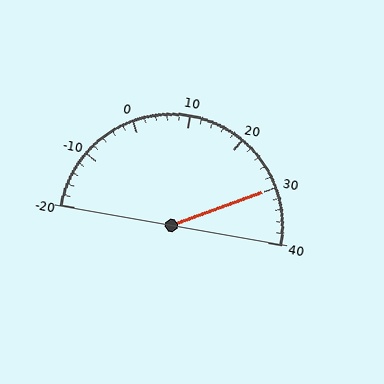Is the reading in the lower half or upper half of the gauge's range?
The reading is in the upper half of the range (-20 to 40).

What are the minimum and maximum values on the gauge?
The gauge ranges from -20 to 40.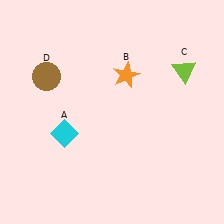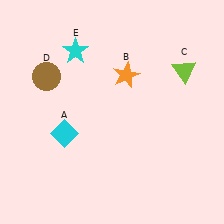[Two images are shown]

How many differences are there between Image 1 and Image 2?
There is 1 difference between the two images.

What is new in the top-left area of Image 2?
A cyan star (E) was added in the top-left area of Image 2.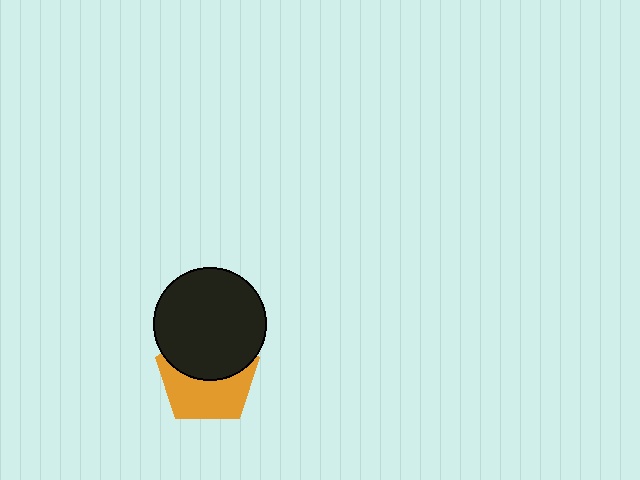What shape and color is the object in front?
The object in front is a black circle.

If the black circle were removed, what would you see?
You would see the complete orange pentagon.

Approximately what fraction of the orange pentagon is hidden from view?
Roughly 48% of the orange pentagon is hidden behind the black circle.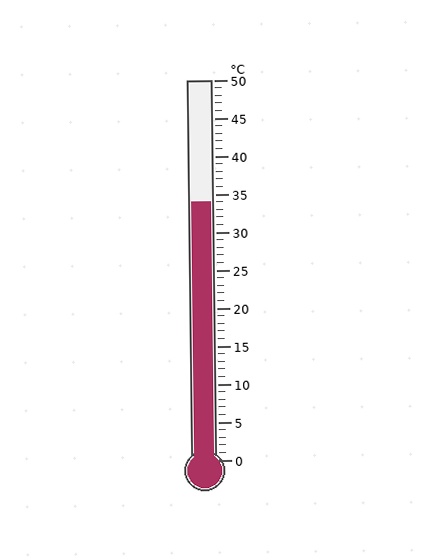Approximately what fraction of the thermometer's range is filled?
The thermometer is filled to approximately 70% of its range.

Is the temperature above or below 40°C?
The temperature is below 40°C.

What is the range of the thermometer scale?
The thermometer scale ranges from 0°C to 50°C.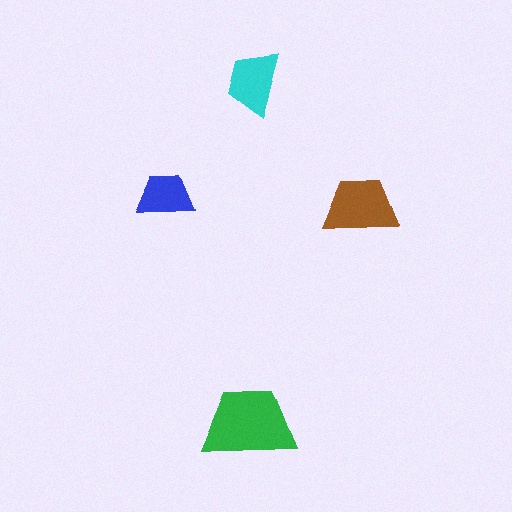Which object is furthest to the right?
The brown trapezoid is rightmost.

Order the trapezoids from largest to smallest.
the green one, the brown one, the cyan one, the blue one.